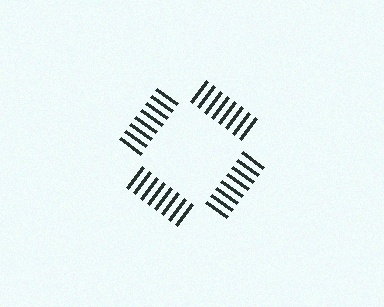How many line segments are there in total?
32 — 8 along each of the 4 edges.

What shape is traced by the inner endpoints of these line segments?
An illusory square — the line segments terminate on its edges but no continuous stroke is drawn.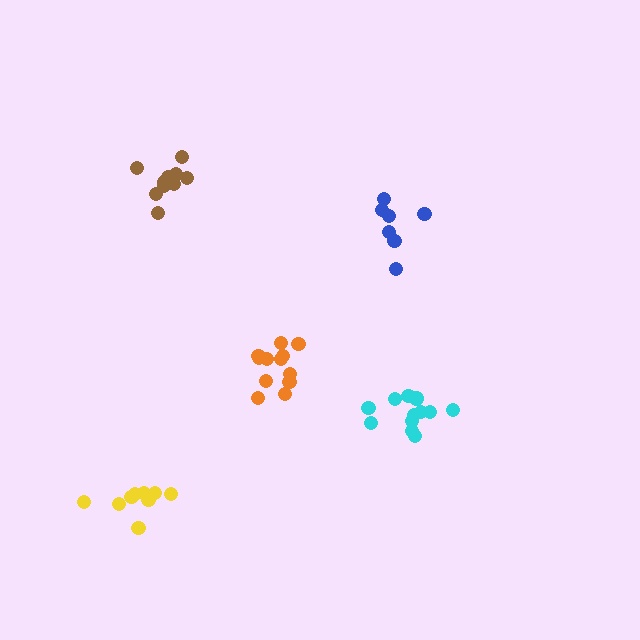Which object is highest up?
The brown cluster is topmost.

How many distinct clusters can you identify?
There are 5 distinct clusters.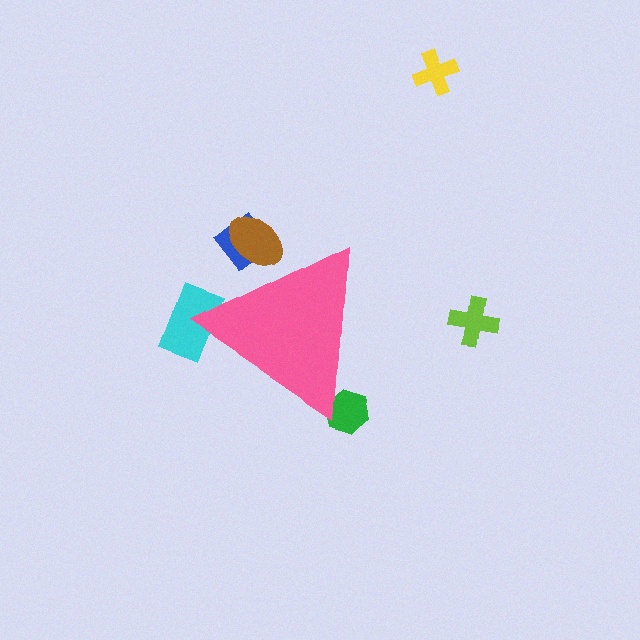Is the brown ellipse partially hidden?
Yes, the brown ellipse is partially hidden behind the pink triangle.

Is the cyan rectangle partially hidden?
Yes, the cyan rectangle is partially hidden behind the pink triangle.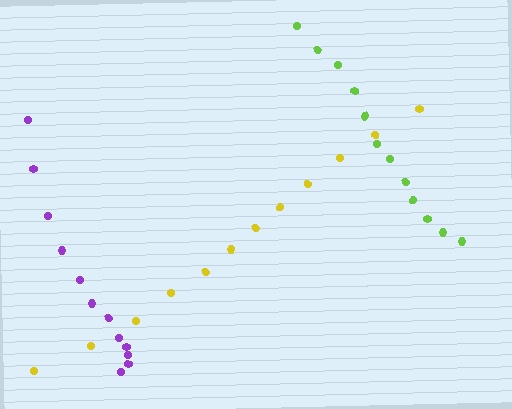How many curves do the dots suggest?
There are 3 distinct paths.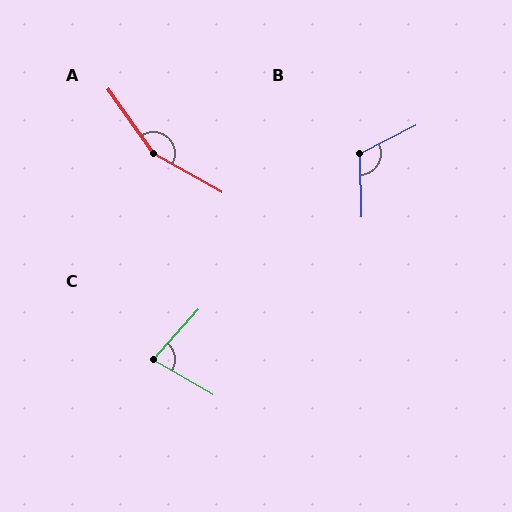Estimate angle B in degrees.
Approximately 116 degrees.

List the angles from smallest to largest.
C (78°), B (116°), A (154°).